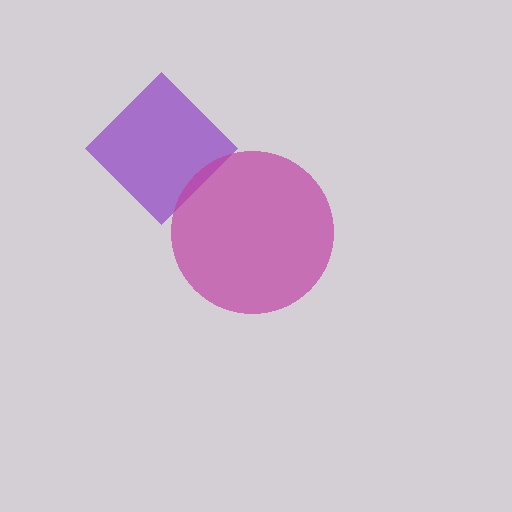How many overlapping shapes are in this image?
There are 2 overlapping shapes in the image.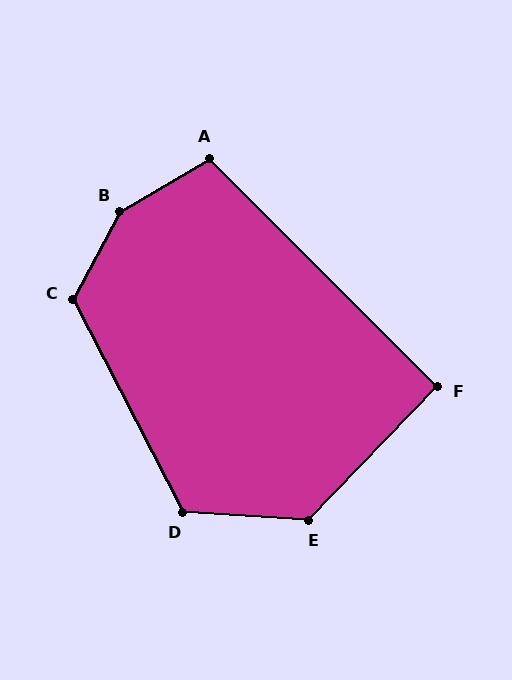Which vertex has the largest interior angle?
B, at approximately 148 degrees.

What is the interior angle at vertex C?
Approximately 125 degrees (obtuse).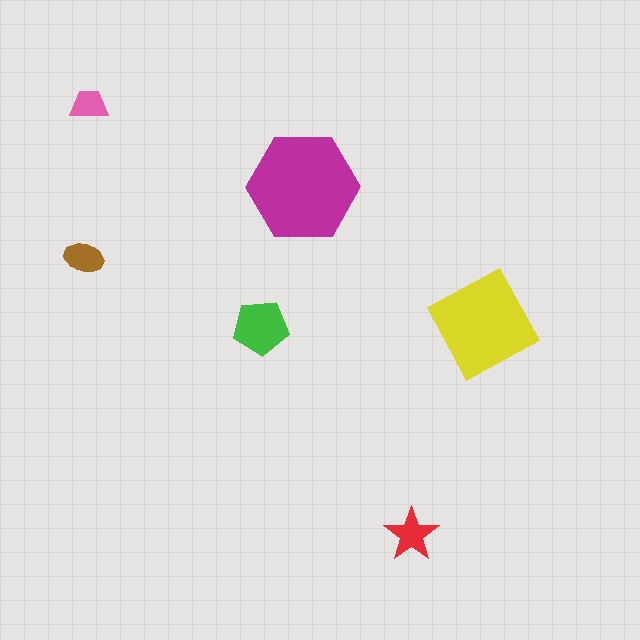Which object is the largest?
The magenta hexagon.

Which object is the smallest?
The pink trapezoid.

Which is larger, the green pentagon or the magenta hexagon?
The magenta hexagon.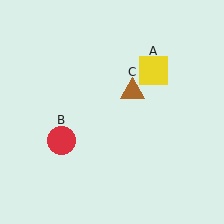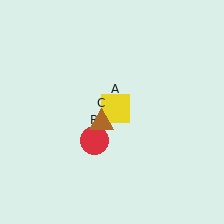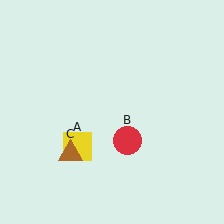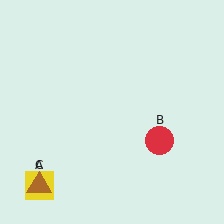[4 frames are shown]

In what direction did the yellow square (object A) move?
The yellow square (object A) moved down and to the left.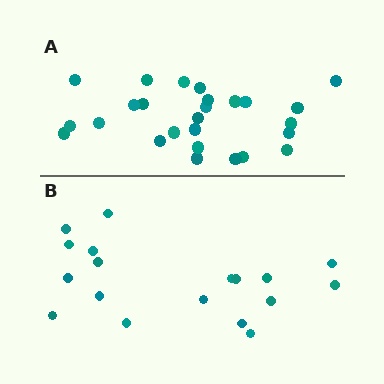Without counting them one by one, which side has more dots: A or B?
Region A (the top region) has more dots.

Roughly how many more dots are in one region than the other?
Region A has roughly 8 or so more dots than region B.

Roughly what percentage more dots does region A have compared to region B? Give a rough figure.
About 45% more.